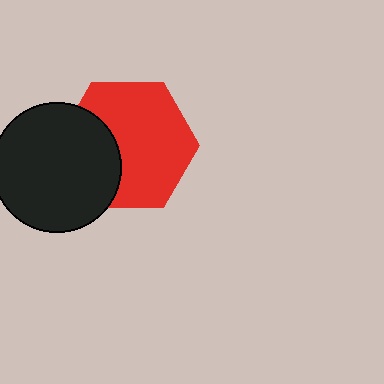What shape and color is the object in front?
The object in front is a black circle.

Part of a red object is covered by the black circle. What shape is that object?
It is a hexagon.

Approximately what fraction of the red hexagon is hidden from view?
Roughly 32% of the red hexagon is hidden behind the black circle.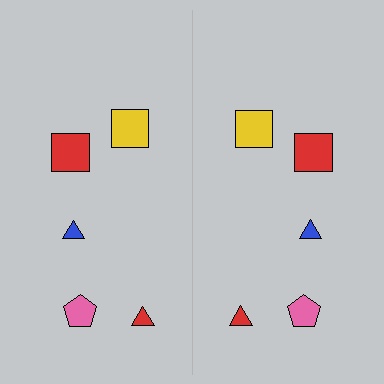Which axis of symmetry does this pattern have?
The pattern has a vertical axis of symmetry running through the center of the image.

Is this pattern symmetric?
Yes, this pattern has bilateral (reflection) symmetry.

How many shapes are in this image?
There are 10 shapes in this image.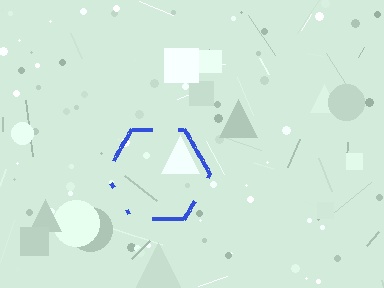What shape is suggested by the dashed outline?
The dashed outline suggests a hexagon.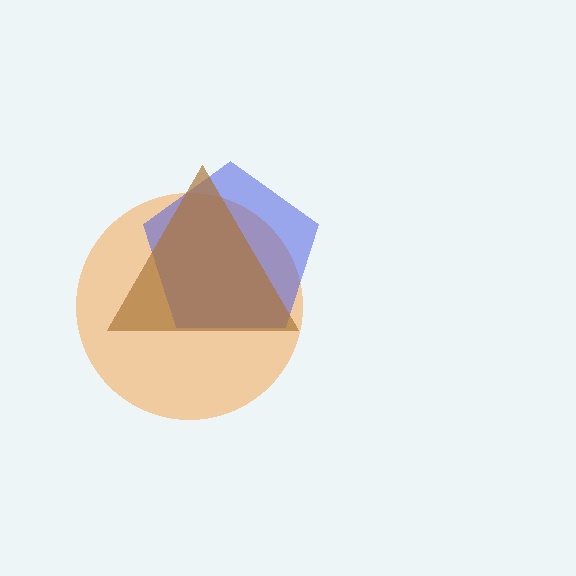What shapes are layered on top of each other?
The layered shapes are: an orange circle, a blue pentagon, a brown triangle.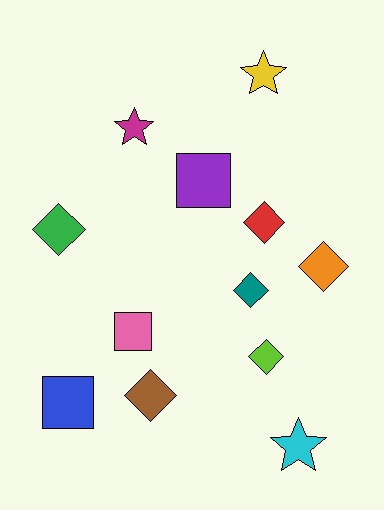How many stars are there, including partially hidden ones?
There are 3 stars.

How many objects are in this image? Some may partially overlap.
There are 12 objects.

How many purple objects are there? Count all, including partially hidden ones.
There is 1 purple object.